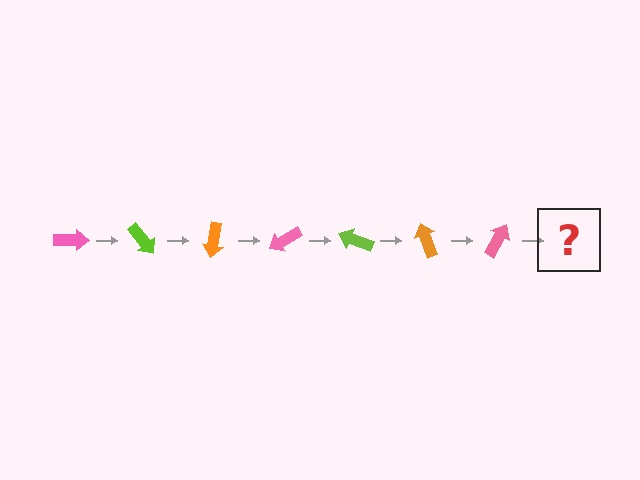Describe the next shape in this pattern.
It should be a lime arrow, rotated 350 degrees from the start.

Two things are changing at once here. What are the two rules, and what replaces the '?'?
The two rules are that it rotates 50 degrees each step and the color cycles through pink, lime, and orange. The '?' should be a lime arrow, rotated 350 degrees from the start.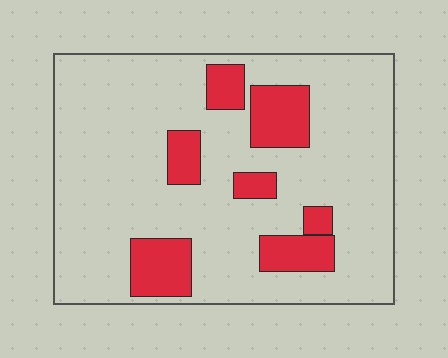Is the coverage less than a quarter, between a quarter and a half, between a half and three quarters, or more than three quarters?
Less than a quarter.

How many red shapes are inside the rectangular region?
7.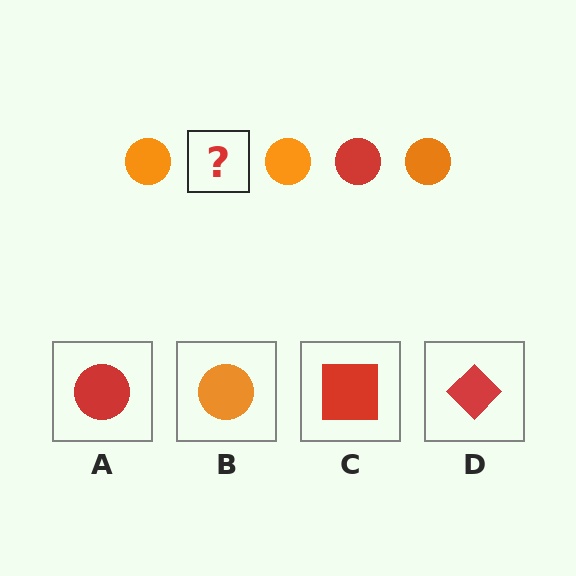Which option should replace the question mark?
Option A.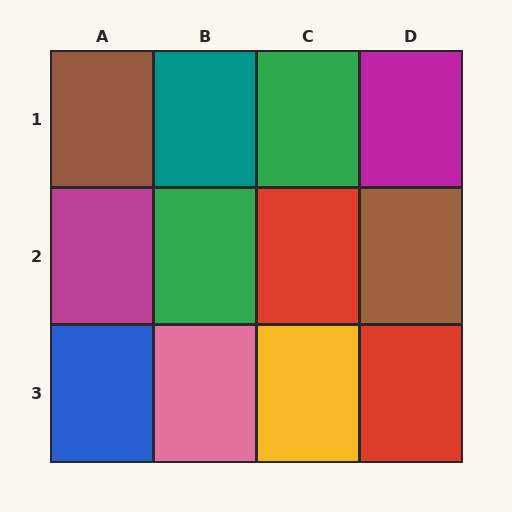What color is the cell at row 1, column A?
Brown.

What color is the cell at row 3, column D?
Red.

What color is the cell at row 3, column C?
Yellow.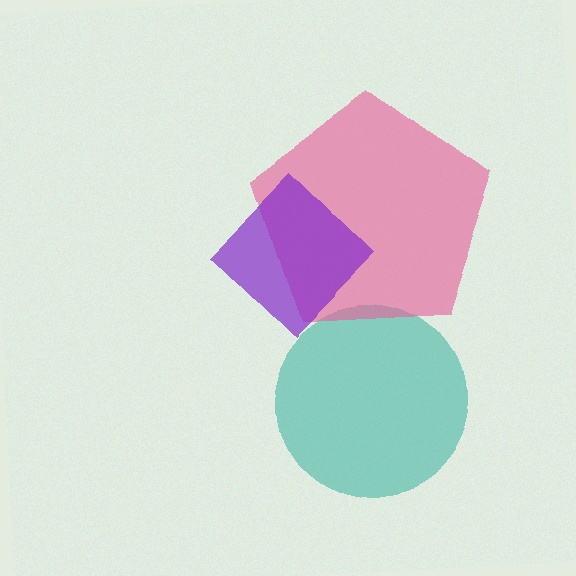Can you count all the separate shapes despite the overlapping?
Yes, there are 3 separate shapes.